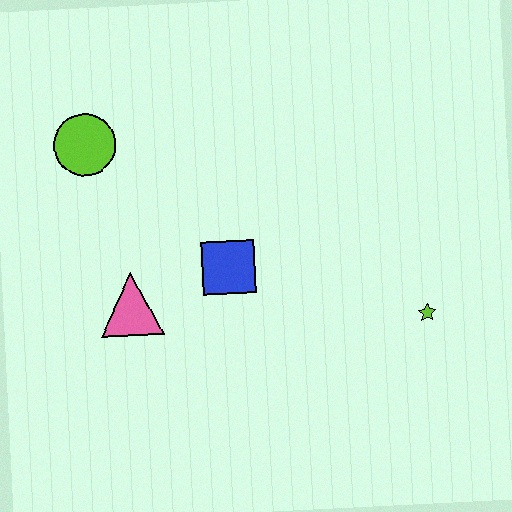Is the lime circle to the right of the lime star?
No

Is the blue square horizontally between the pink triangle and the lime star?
Yes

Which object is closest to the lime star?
The blue square is closest to the lime star.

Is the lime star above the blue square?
No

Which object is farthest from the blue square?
The lime star is farthest from the blue square.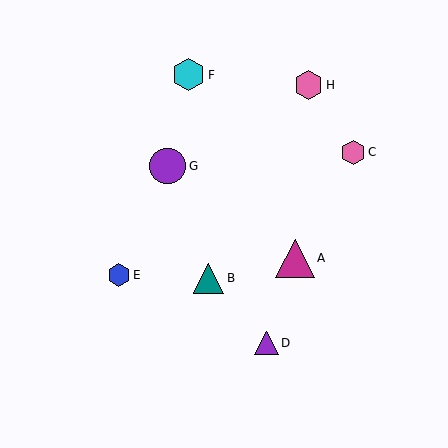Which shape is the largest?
The magenta triangle (labeled A) is the largest.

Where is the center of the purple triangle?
The center of the purple triangle is at (266, 343).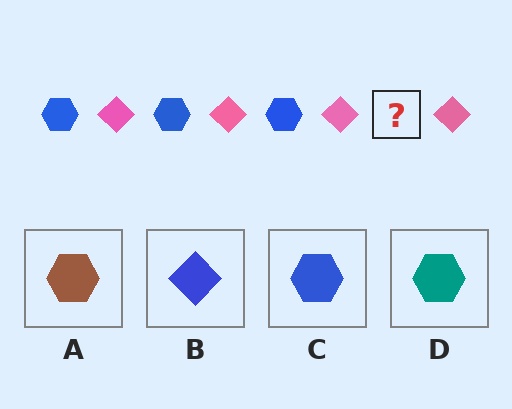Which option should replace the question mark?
Option C.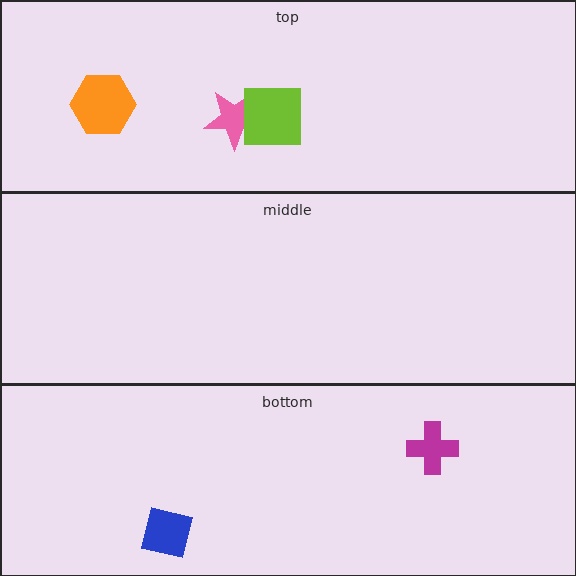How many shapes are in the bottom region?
2.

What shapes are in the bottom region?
The magenta cross, the blue square.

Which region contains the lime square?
The top region.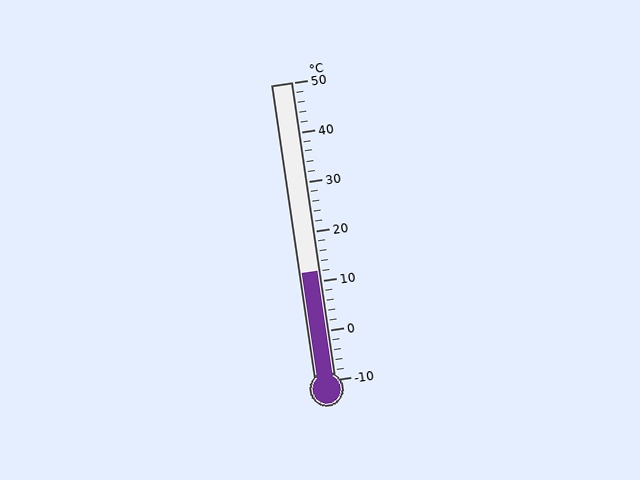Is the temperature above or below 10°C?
The temperature is above 10°C.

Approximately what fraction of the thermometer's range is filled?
The thermometer is filled to approximately 35% of its range.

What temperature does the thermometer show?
The thermometer shows approximately 12°C.